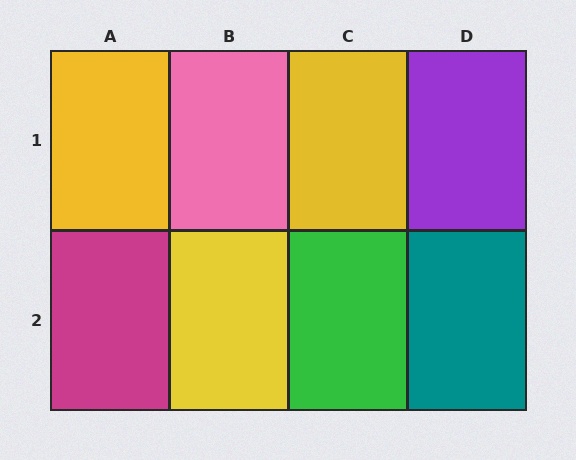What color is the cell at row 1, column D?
Purple.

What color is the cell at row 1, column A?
Yellow.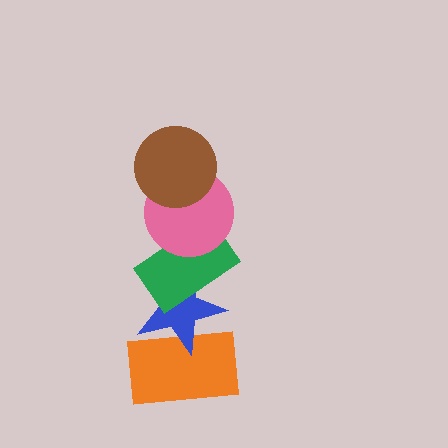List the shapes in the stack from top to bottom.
From top to bottom: the brown circle, the pink circle, the green rectangle, the blue star, the orange rectangle.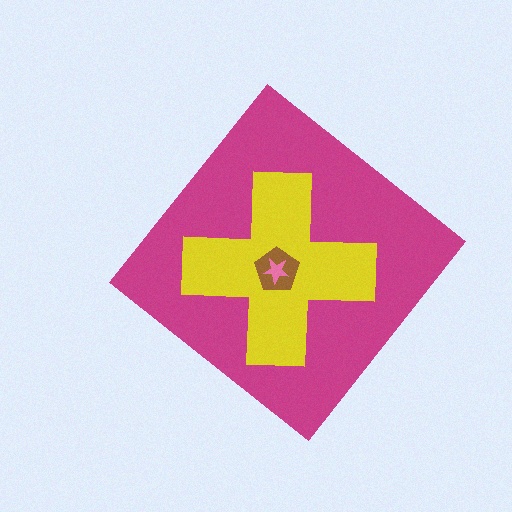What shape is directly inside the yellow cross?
The brown pentagon.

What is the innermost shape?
The pink star.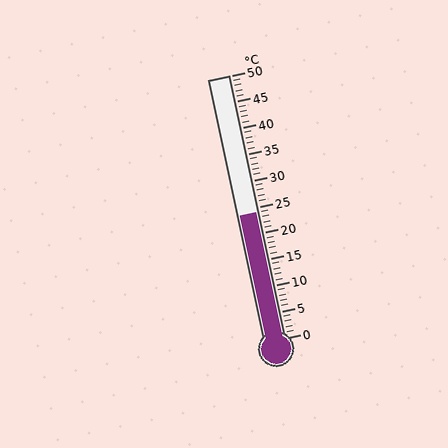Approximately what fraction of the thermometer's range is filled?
The thermometer is filled to approximately 50% of its range.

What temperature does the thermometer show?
The thermometer shows approximately 24°C.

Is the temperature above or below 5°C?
The temperature is above 5°C.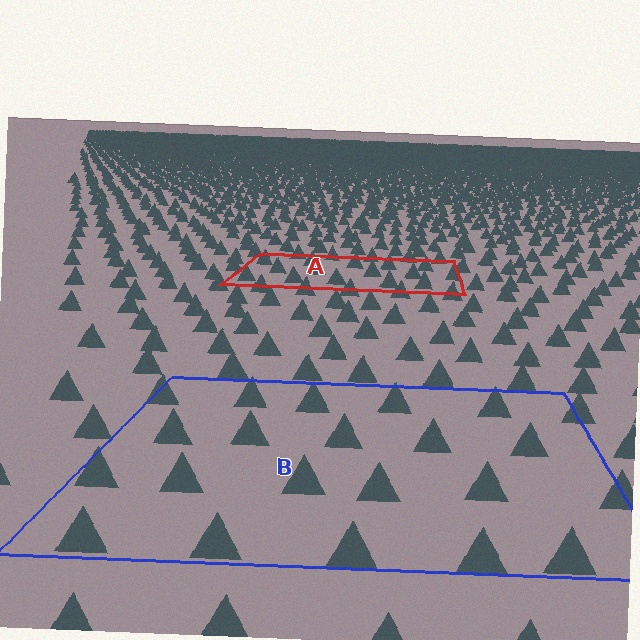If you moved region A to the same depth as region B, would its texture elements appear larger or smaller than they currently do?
They would appear larger. At a closer depth, the same texture elements are projected at a bigger on-screen size.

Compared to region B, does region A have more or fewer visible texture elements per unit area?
Region A has more texture elements per unit area — they are packed more densely because it is farther away.